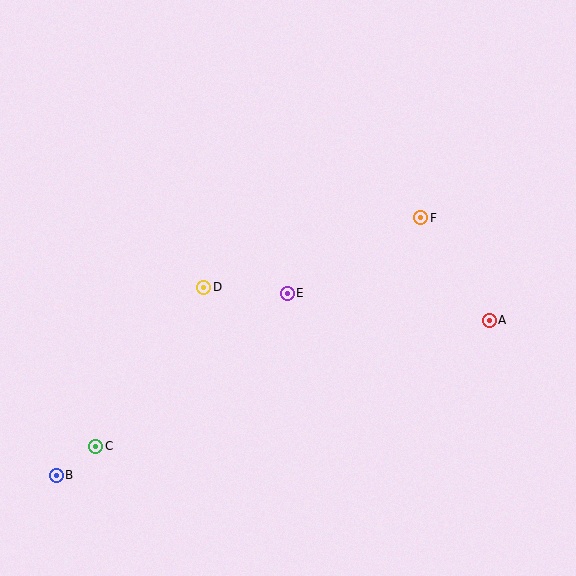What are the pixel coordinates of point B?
Point B is at (56, 475).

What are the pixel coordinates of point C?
Point C is at (96, 446).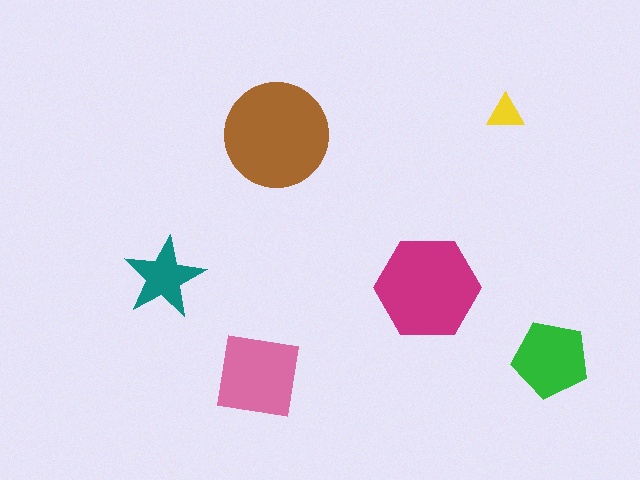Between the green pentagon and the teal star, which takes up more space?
The green pentagon.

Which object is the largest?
The brown circle.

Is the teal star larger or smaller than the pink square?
Smaller.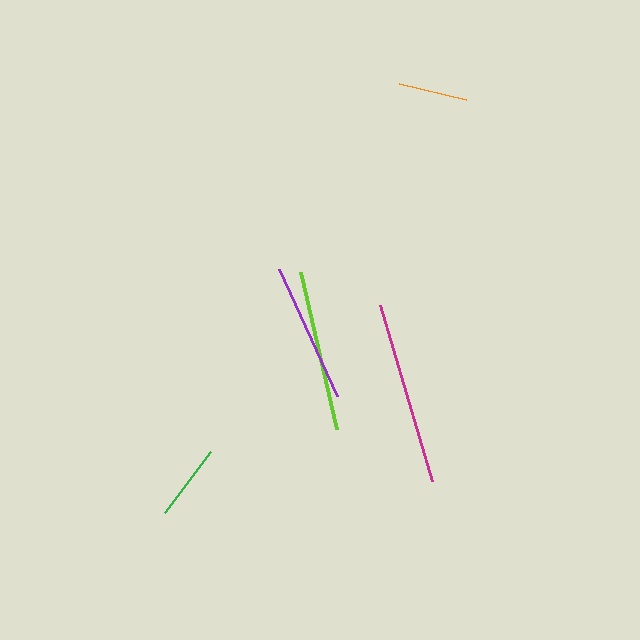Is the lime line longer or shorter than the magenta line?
The magenta line is longer than the lime line.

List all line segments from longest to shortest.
From longest to shortest: magenta, lime, purple, green, orange.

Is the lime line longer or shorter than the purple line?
The lime line is longer than the purple line.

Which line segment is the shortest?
The orange line is the shortest at approximately 69 pixels.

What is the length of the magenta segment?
The magenta segment is approximately 183 pixels long.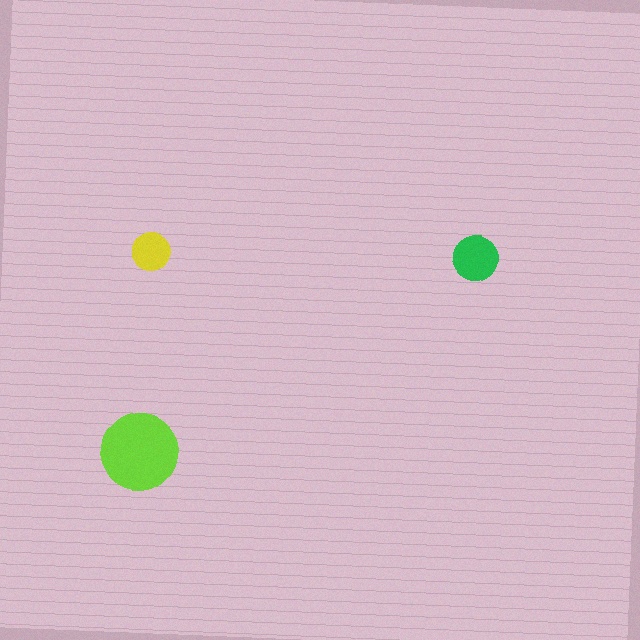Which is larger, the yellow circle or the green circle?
The green one.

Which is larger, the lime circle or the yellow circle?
The lime one.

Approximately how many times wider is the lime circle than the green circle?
About 1.5 times wider.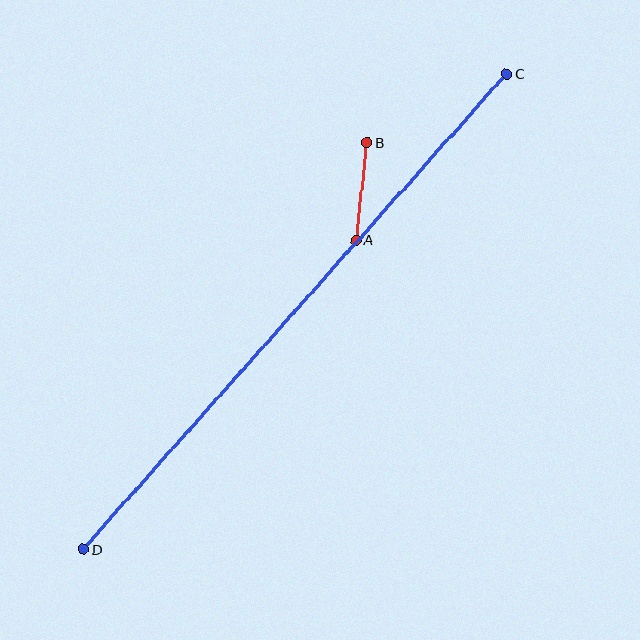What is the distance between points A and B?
The distance is approximately 98 pixels.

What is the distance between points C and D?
The distance is approximately 636 pixels.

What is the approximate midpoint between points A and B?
The midpoint is at approximately (361, 191) pixels.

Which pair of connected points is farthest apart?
Points C and D are farthest apart.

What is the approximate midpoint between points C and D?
The midpoint is at approximately (295, 311) pixels.